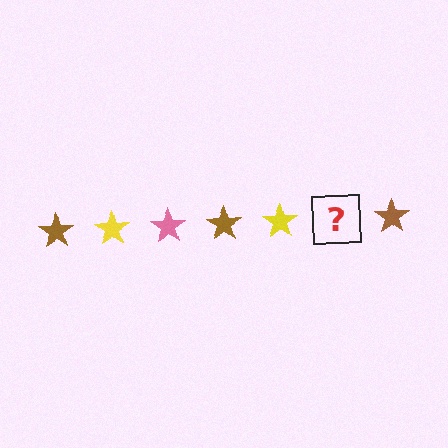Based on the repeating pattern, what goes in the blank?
The blank should be a pink star.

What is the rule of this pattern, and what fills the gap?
The rule is that the pattern cycles through brown, yellow, pink stars. The gap should be filled with a pink star.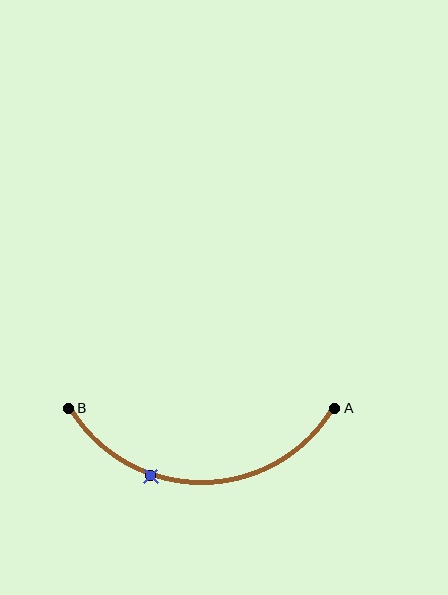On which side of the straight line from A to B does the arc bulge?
The arc bulges below the straight line connecting A and B.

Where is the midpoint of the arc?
The arc midpoint is the point on the curve farthest from the straight line joining A and B. It sits below that line.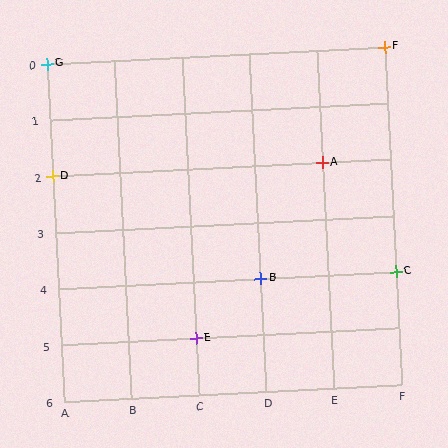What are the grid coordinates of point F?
Point F is at grid coordinates (F, 0).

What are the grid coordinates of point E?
Point E is at grid coordinates (C, 5).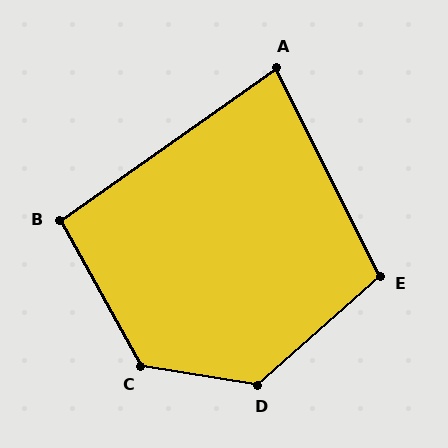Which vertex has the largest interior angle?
D, at approximately 129 degrees.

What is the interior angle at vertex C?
Approximately 129 degrees (obtuse).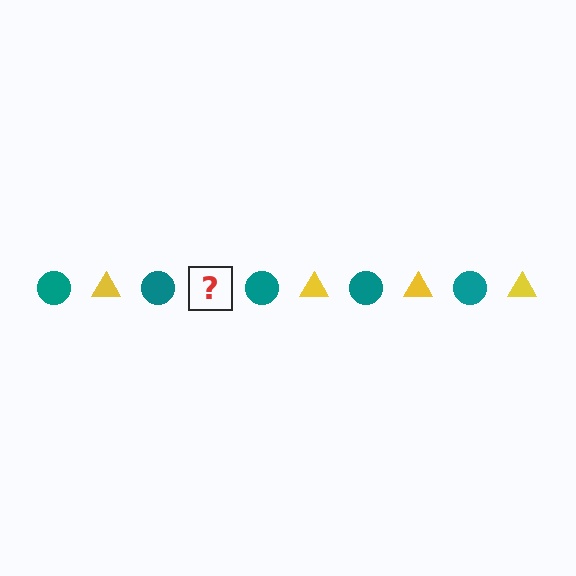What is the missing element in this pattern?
The missing element is a yellow triangle.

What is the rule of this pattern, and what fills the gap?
The rule is that the pattern alternates between teal circle and yellow triangle. The gap should be filled with a yellow triangle.